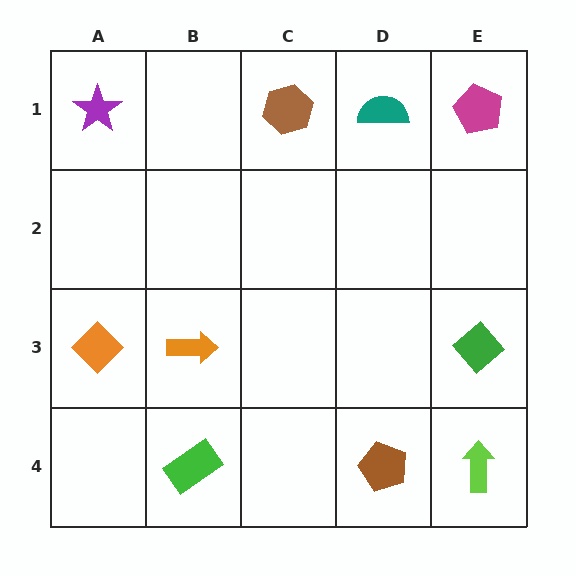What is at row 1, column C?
A brown hexagon.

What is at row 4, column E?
A lime arrow.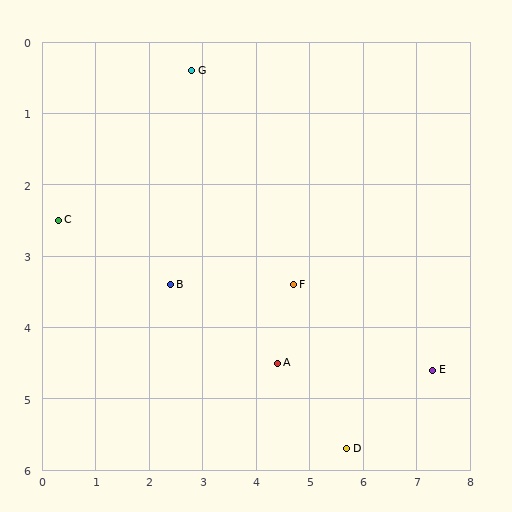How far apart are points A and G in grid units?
Points A and G are about 4.4 grid units apart.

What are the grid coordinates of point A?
Point A is at approximately (4.4, 4.5).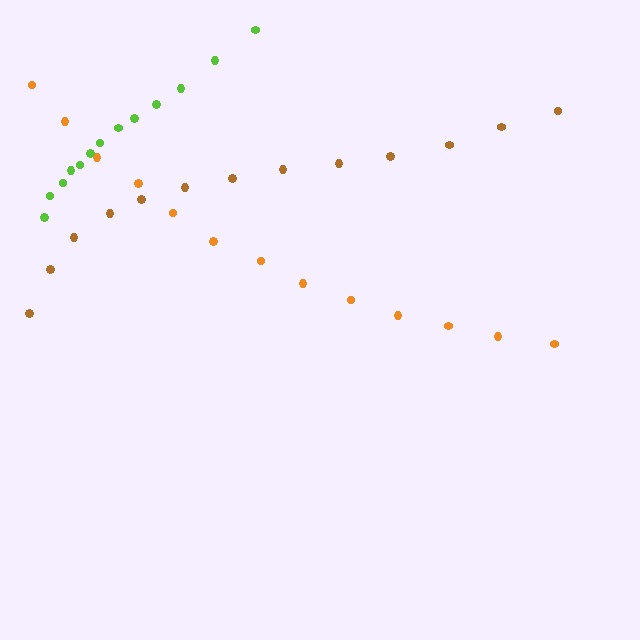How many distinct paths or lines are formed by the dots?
There are 3 distinct paths.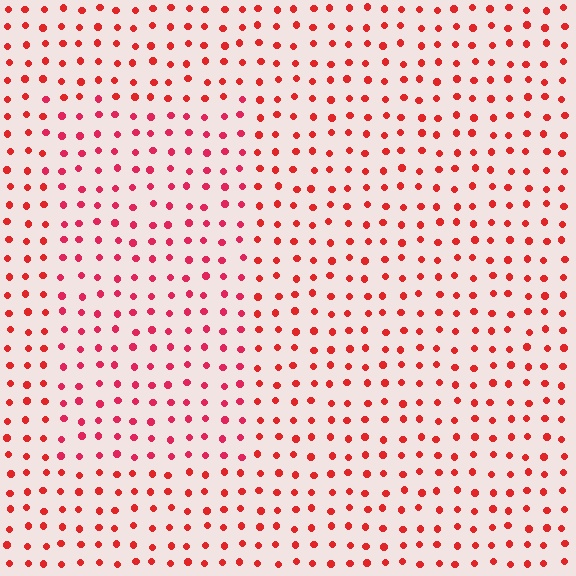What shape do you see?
I see a rectangle.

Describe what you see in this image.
The image is filled with small red elements in a uniform arrangement. A rectangle-shaped region is visible where the elements are tinted to a slightly different hue, forming a subtle color boundary.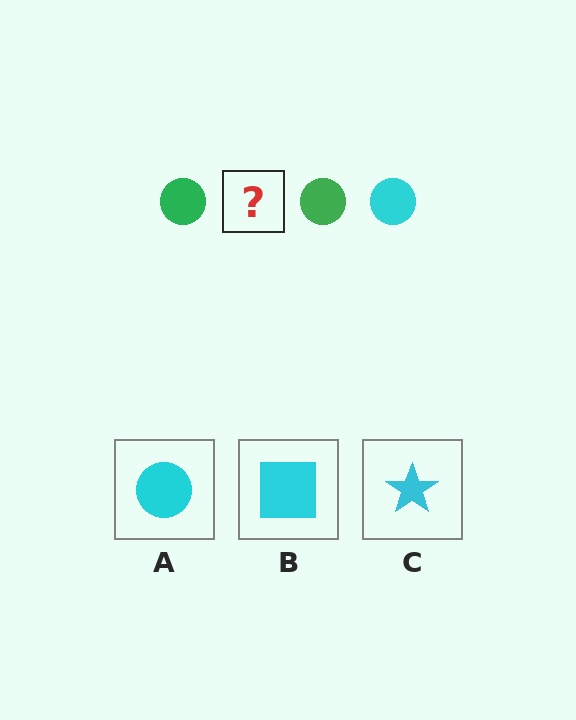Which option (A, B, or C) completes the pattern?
A.